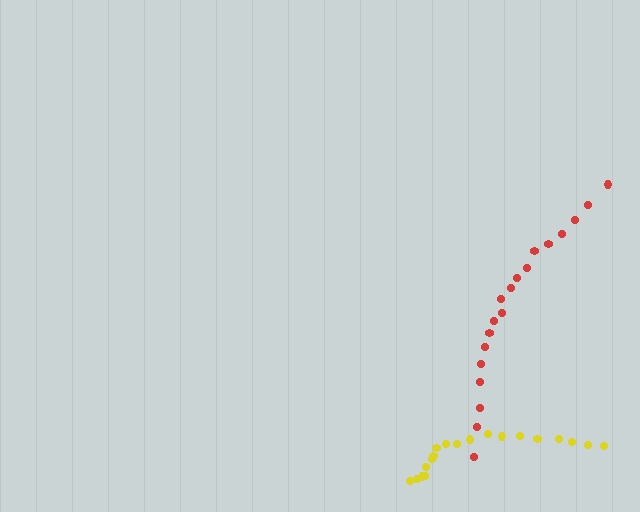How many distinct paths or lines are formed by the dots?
There are 2 distinct paths.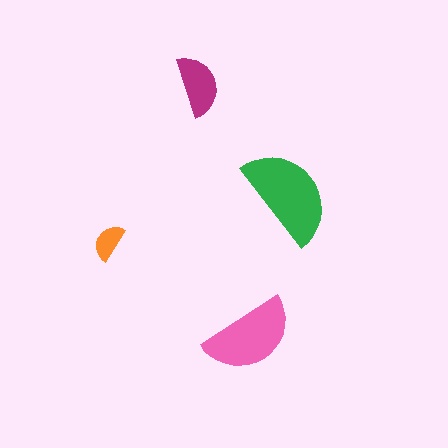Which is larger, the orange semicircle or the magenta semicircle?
The magenta one.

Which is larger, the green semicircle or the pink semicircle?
The green one.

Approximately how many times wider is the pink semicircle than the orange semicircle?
About 2.5 times wider.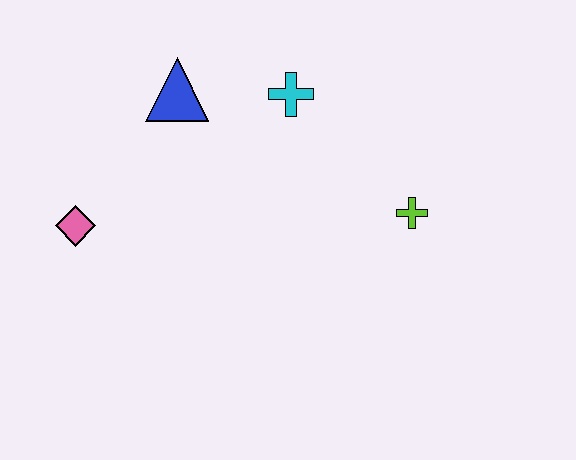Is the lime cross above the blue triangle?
No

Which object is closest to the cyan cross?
The blue triangle is closest to the cyan cross.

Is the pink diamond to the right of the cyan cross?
No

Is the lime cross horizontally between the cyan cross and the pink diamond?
No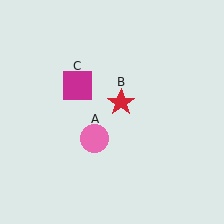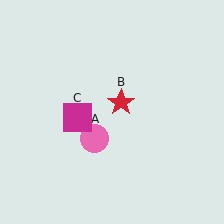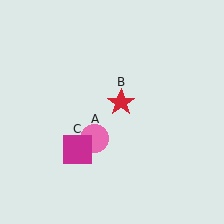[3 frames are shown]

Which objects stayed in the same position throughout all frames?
Pink circle (object A) and red star (object B) remained stationary.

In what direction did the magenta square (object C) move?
The magenta square (object C) moved down.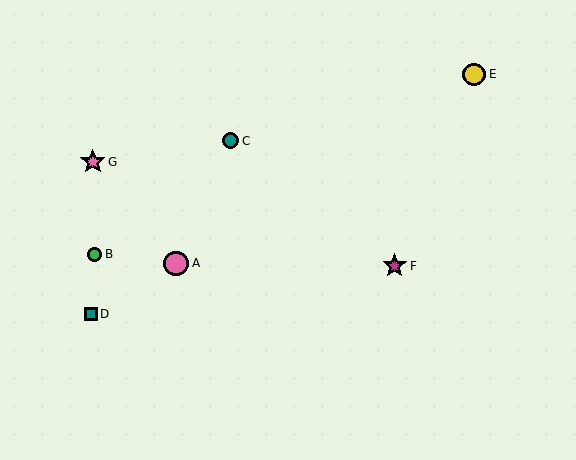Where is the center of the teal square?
The center of the teal square is at (91, 314).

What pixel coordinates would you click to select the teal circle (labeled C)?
Click at (231, 141) to select the teal circle C.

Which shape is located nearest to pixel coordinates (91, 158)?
The pink star (labeled G) at (93, 162) is nearest to that location.